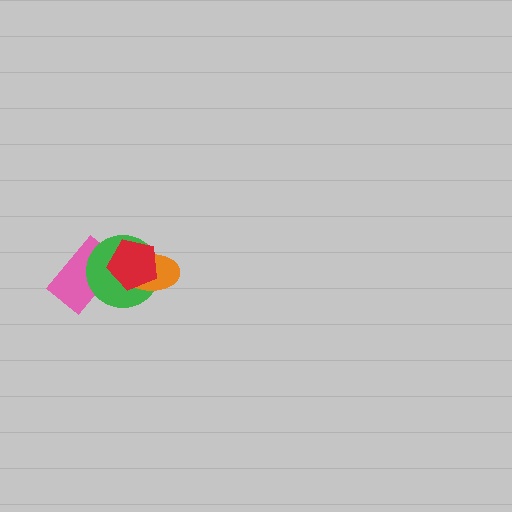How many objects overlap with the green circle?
3 objects overlap with the green circle.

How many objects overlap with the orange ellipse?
2 objects overlap with the orange ellipse.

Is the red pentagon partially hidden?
No, no other shape covers it.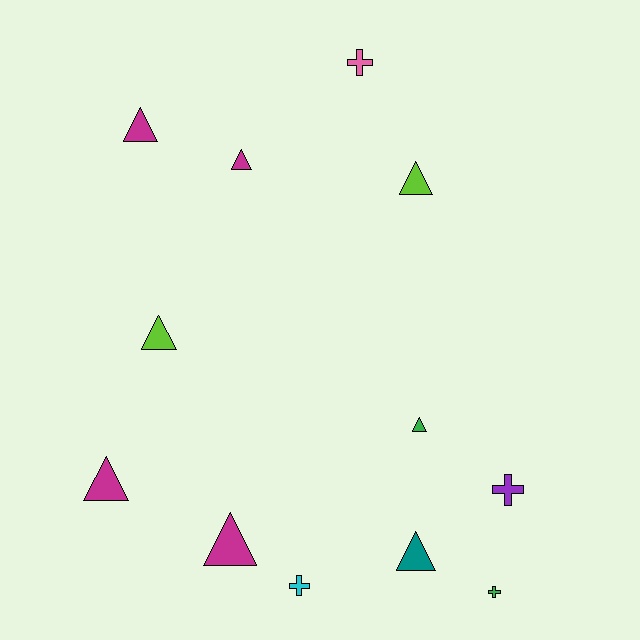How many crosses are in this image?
There are 4 crosses.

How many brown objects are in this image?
There are no brown objects.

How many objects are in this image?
There are 12 objects.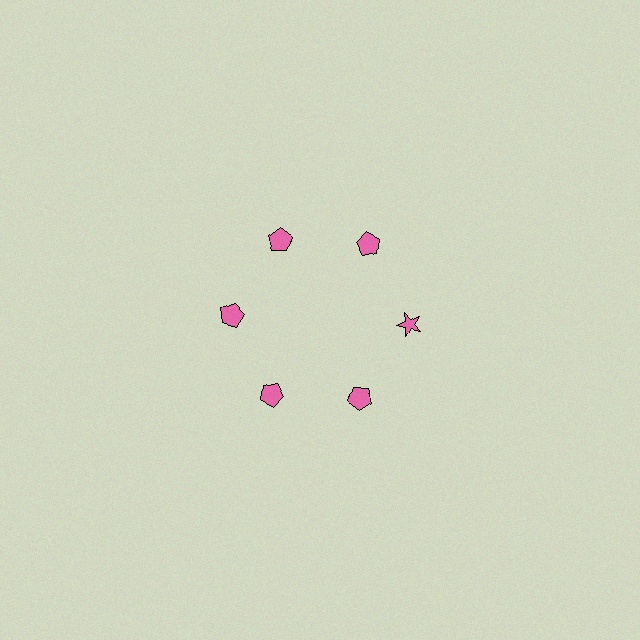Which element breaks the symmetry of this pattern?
The pink star at roughly the 3 o'clock position breaks the symmetry. All other shapes are pink pentagons.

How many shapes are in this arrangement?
There are 6 shapes arranged in a ring pattern.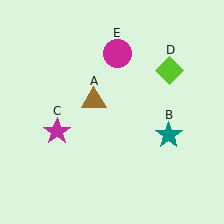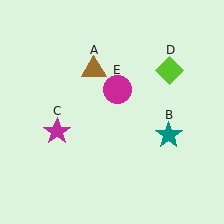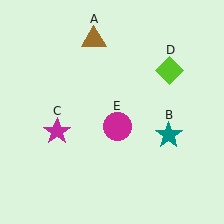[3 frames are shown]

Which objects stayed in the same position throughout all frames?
Teal star (object B) and magenta star (object C) and lime diamond (object D) remained stationary.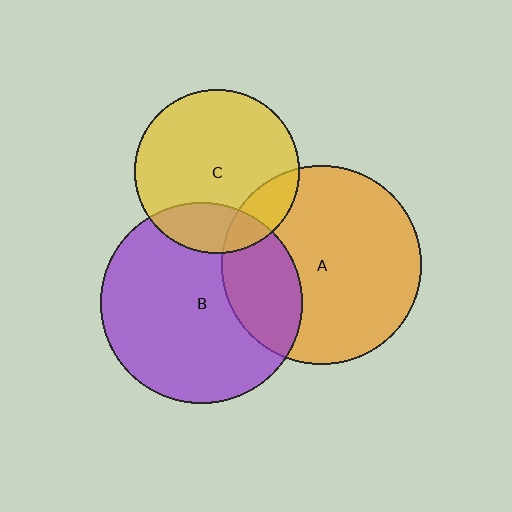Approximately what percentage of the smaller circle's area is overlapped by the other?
Approximately 20%.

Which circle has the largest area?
Circle B (purple).